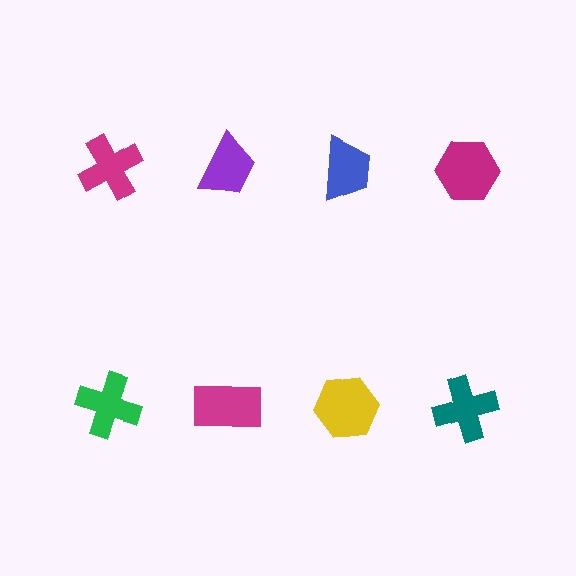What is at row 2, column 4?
A teal cross.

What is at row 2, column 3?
A yellow hexagon.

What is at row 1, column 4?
A magenta hexagon.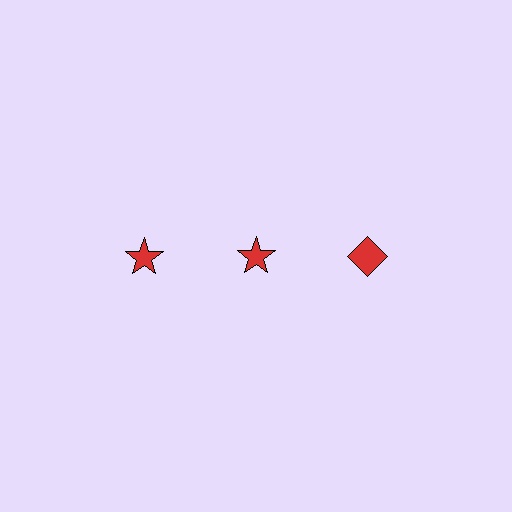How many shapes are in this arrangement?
There are 3 shapes arranged in a grid pattern.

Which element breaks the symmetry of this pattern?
The red diamond in the top row, center column breaks the symmetry. All other shapes are red stars.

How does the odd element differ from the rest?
It has a different shape: diamond instead of star.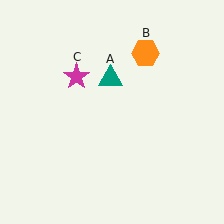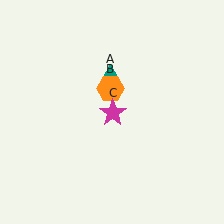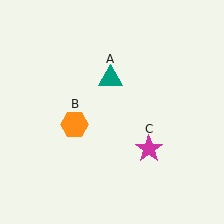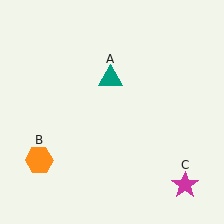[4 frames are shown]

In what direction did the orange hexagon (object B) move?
The orange hexagon (object B) moved down and to the left.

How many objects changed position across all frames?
2 objects changed position: orange hexagon (object B), magenta star (object C).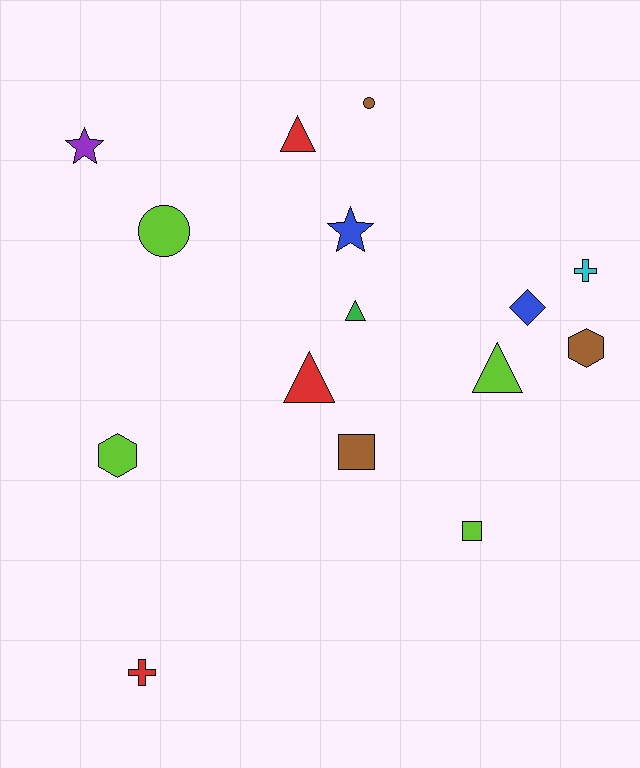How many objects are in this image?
There are 15 objects.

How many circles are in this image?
There are 2 circles.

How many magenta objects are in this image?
There are no magenta objects.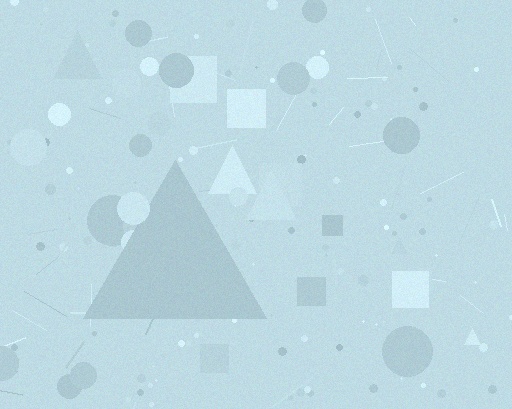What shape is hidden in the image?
A triangle is hidden in the image.